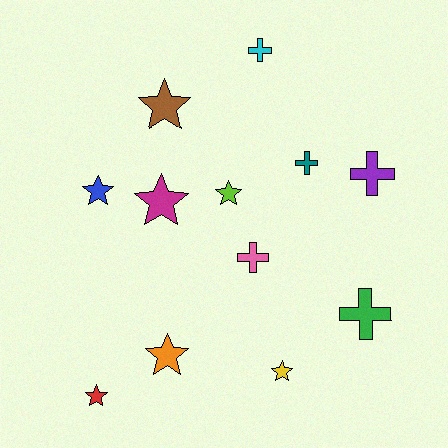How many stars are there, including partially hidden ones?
There are 7 stars.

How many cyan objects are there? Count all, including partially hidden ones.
There is 1 cyan object.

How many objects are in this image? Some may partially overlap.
There are 12 objects.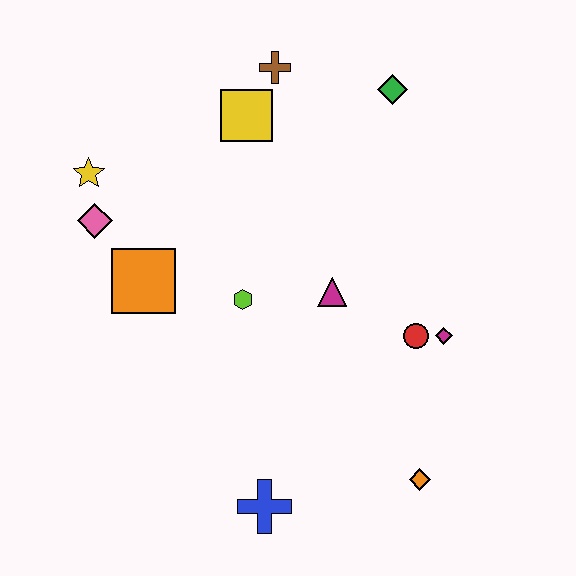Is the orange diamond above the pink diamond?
No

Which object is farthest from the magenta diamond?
The yellow star is farthest from the magenta diamond.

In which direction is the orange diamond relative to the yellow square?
The orange diamond is below the yellow square.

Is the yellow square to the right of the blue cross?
No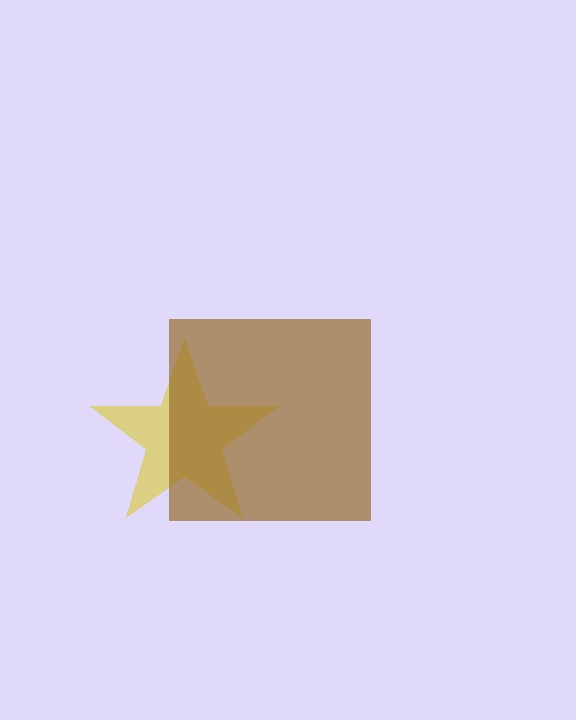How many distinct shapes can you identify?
There are 2 distinct shapes: a yellow star, a brown square.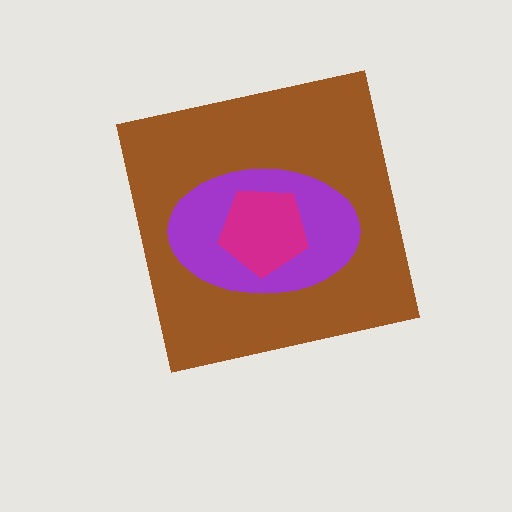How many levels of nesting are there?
3.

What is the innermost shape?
The magenta pentagon.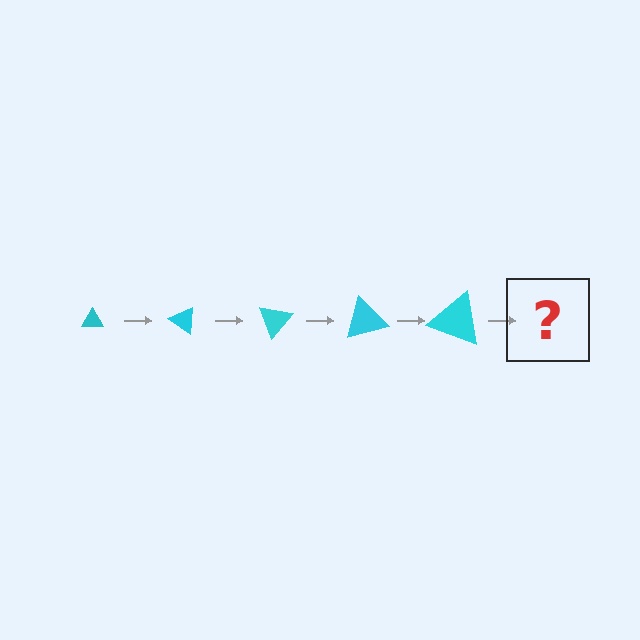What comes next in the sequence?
The next element should be a triangle, larger than the previous one and rotated 175 degrees from the start.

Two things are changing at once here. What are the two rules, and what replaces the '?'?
The two rules are that the triangle grows larger each step and it rotates 35 degrees each step. The '?' should be a triangle, larger than the previous one and rotated 175 degrees from the start.